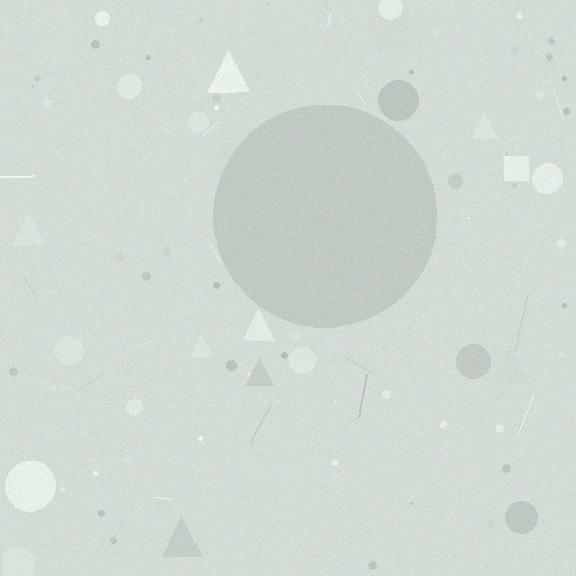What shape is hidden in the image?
A circle is hidden in the image.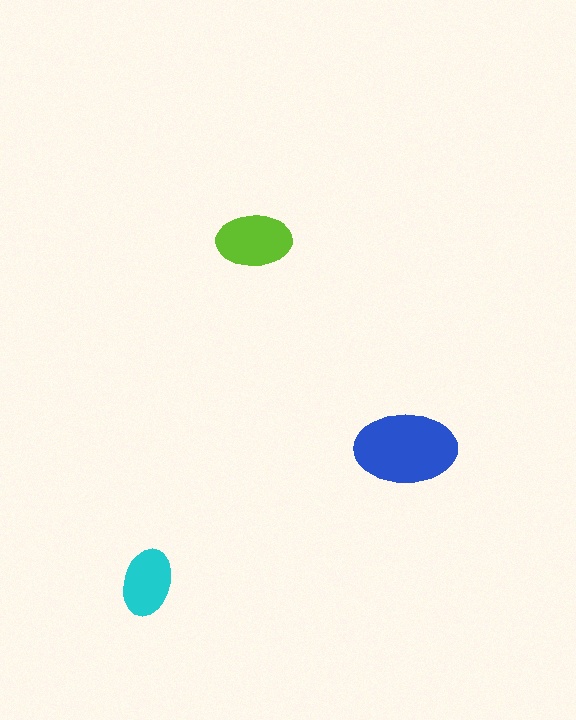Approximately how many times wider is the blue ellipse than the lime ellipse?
About 1.5 times wider.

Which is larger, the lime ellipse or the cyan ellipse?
The lime one.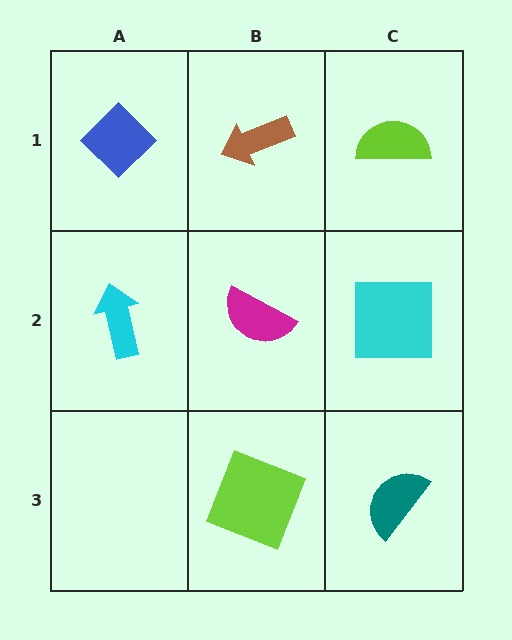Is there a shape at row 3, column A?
No, that cell is empty.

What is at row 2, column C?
A cyan square.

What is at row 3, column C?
A teal semicircle.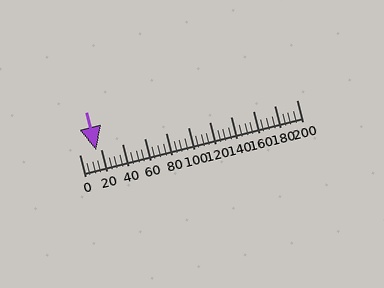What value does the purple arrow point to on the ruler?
The purple arrow points to approximately 15.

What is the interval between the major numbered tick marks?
The major tick marks are spaced 20 units apart.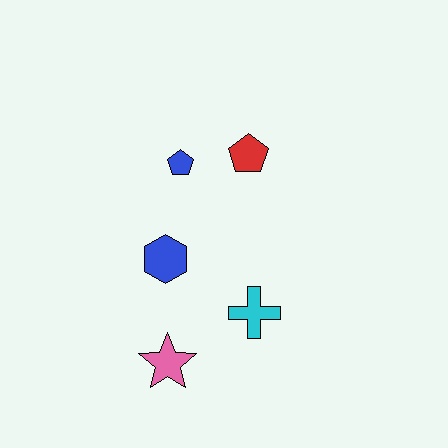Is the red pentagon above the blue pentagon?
Yes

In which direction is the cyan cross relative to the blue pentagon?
The cyan cross is below the blue pentagon.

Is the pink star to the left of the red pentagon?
Yes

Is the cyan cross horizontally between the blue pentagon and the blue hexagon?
No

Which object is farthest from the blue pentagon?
The pink star is farthest from the blue pentagon.